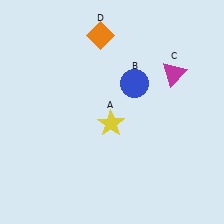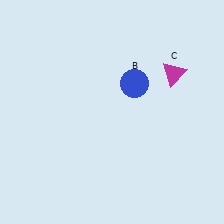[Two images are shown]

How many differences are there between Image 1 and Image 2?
There are 2 differences between the two images.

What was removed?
The orange diamond (D), the yellow star (A) were removed in Image 2.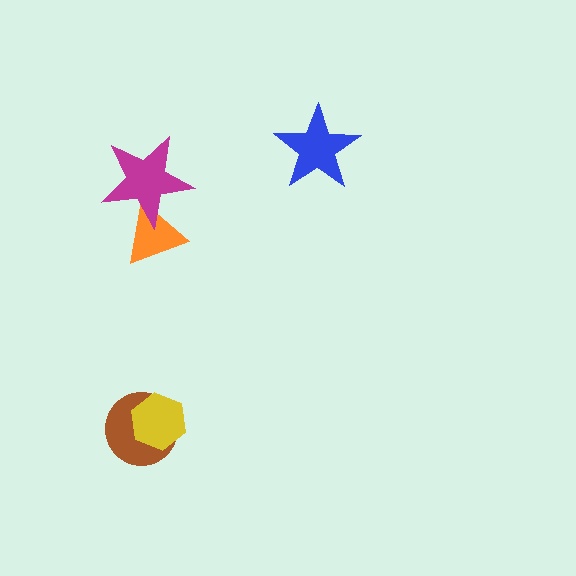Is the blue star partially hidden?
No, no other shape covers it.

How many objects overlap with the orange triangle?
1 object overlaps with the orange triangle.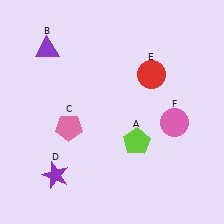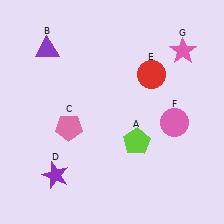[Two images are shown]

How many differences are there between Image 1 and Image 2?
There is 1 difference between the two images.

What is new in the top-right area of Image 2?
A pink star (G) was added in the top-right area of Image 2.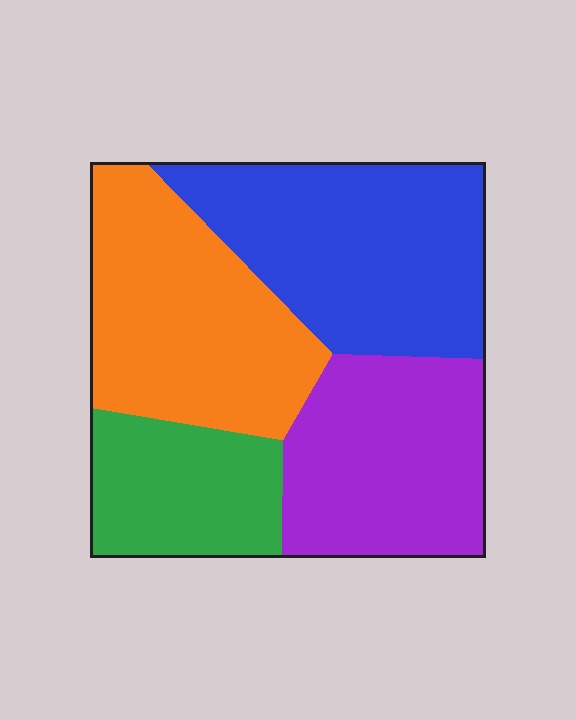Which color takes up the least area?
Green, at roughly 15%.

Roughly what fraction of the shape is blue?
Blue takes up about one third (1/3) of the shape.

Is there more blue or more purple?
Blue.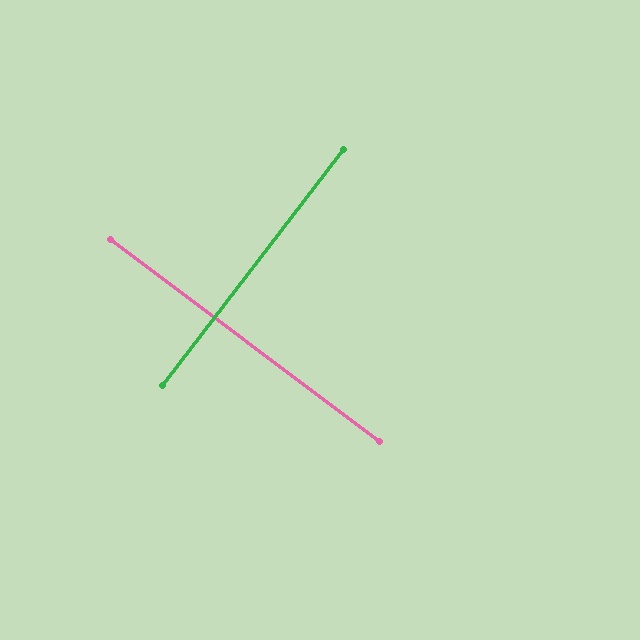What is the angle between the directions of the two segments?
Approximately 89 degrees.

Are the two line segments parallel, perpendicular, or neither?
Perpendicular — they meet at approximately 89°.